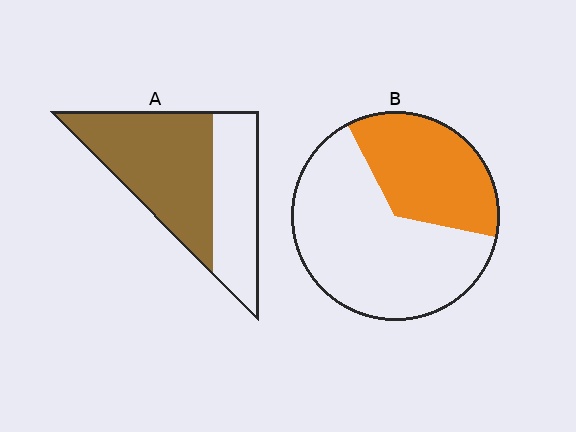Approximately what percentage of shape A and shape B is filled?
A is approximately 60% and B is approximately 35%.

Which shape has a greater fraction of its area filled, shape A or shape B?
Shape A.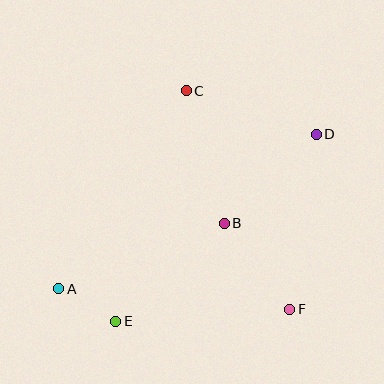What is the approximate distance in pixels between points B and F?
The distance between B and F is approximately 108 pixels.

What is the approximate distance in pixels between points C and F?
The distance between C and F is approximately 242 pixels.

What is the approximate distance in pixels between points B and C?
The distance between B and C is approximately 138 pixels.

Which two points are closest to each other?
Points A and E are closest to each other.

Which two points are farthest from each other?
Points A and D are farthest from each other.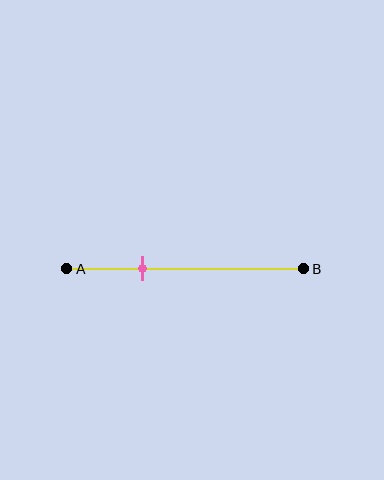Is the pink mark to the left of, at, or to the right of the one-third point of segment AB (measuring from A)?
The pink mark is approximately at the one-third point of segment AB.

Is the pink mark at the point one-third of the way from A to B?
Yes, the mark is approximately at the one-third point.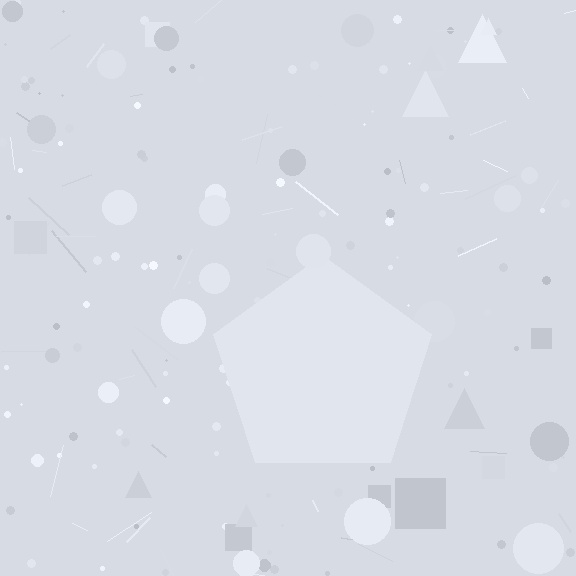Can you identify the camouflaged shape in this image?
The camouflaged shape is a pentagon.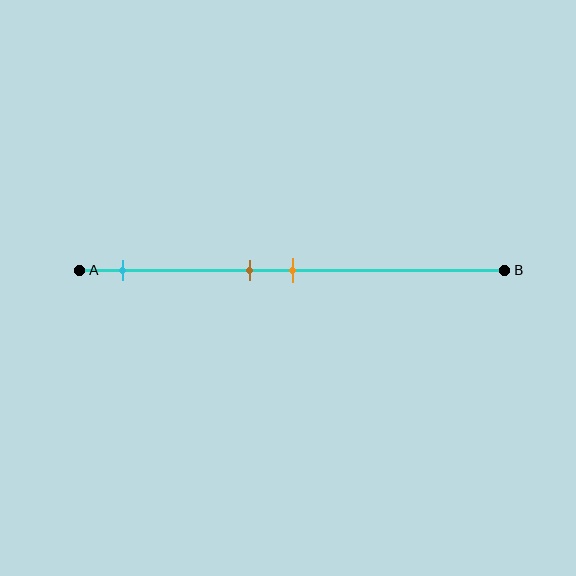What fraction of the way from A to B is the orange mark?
The orange mark is approximately 50% (0.5) of the way from A to B.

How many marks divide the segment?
There are 3 marks dividing the segment.